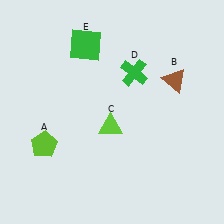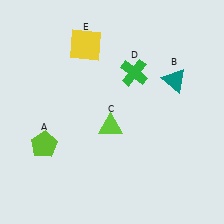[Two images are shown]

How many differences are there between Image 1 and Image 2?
There are 2 differences between the two images.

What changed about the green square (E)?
In Image 1, E is green. In Image 2, it changed to yellow.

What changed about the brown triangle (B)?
In Image 1, B is brown. In Image 2, it changed to teal.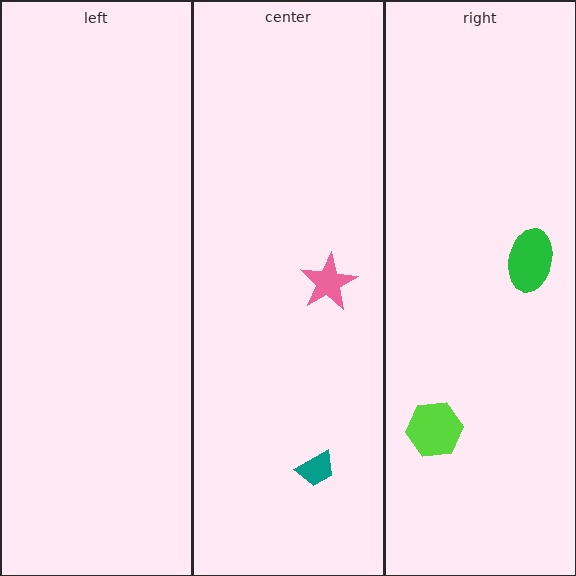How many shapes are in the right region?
2.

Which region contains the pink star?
The center region.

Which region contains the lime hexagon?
The right region.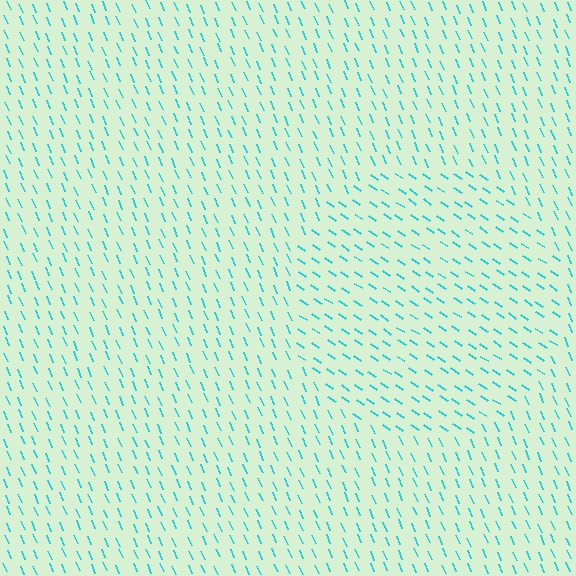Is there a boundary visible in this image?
Yes, there is a texture boundary formed by a change in line orientation.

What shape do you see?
I see a circle.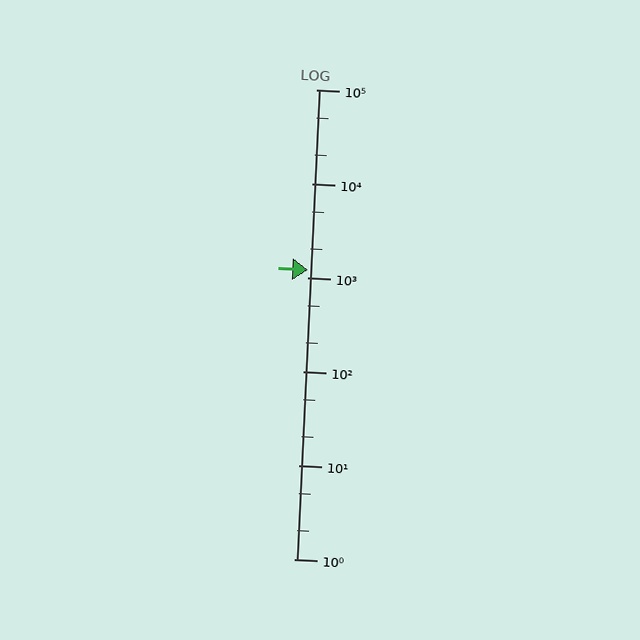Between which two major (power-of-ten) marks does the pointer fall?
The pointer is between 1000 and 10000.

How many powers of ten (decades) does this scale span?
The scale spans 5 decades, from 1 to 100000.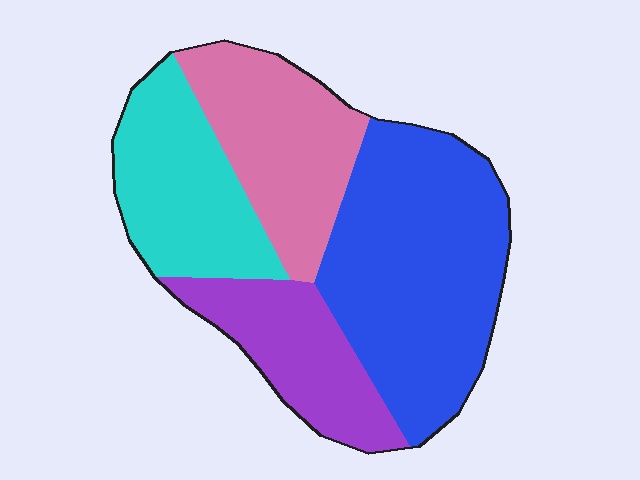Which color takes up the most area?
Blue, at roughly 40%.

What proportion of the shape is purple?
Purple takes up about one sixth (1/6) of the shape.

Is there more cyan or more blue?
Blue.